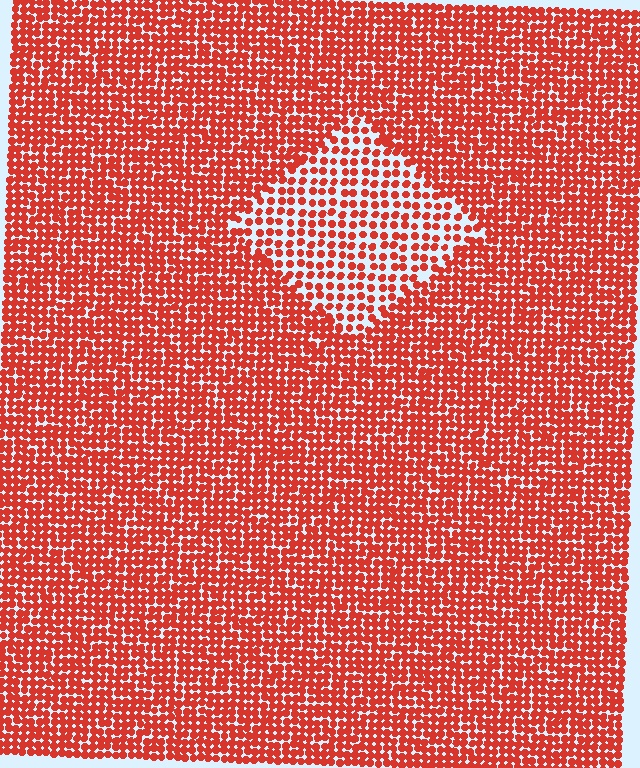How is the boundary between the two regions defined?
The boundary is defined by a change in element density (approximately 1.8x ratio). All elements are the same color, size, and shape.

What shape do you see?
I see a diamond.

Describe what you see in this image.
The image contains small red elements arranged at two different densities. A diamond-shaped region is visible where the elements are less densely packed than the surrounding area.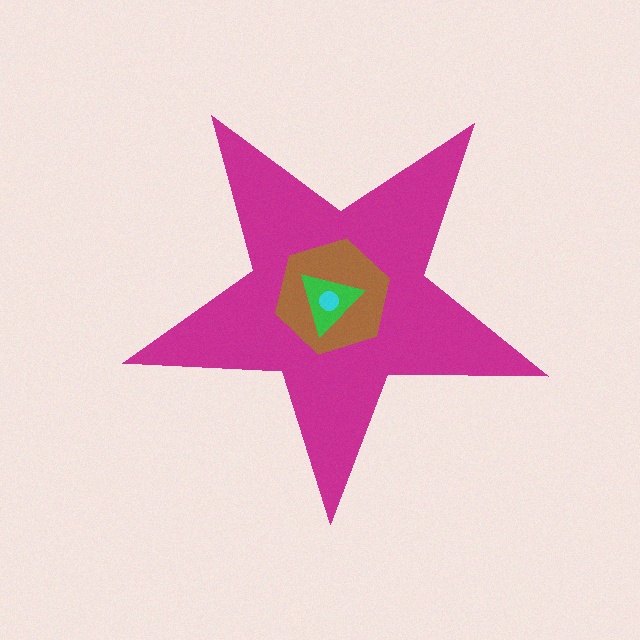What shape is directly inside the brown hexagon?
The green triangle.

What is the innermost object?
The cyan circle.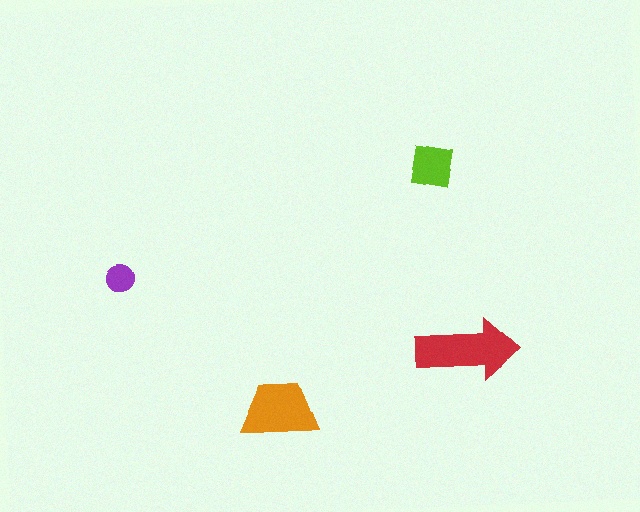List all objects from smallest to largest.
The purple circle, the lime square, the orange trapezoid, the red arrow.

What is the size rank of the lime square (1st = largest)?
3rd.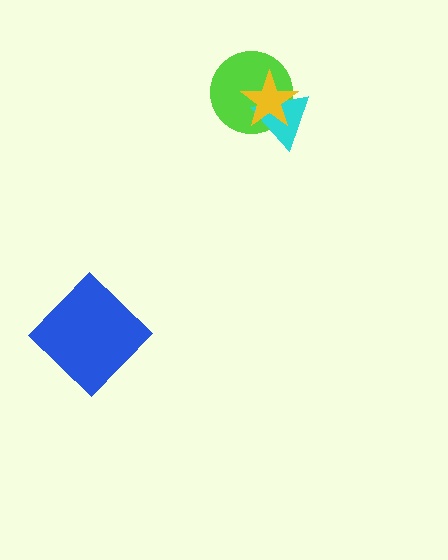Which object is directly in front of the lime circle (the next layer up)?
The cyan triangle is directly in front of the lime circle.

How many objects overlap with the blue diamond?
0 objects overlap with the blue diamond.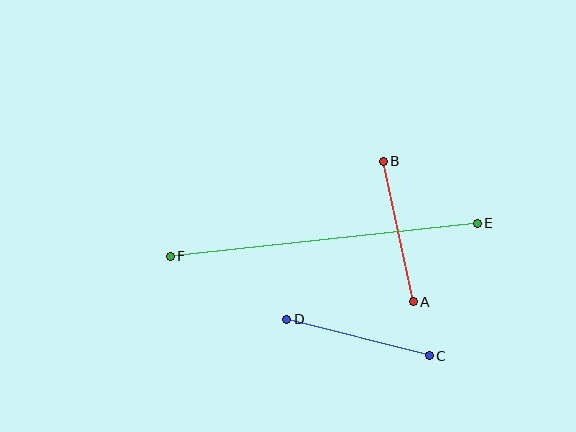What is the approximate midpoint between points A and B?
The midpoint is at approximately (398, 231) pixels.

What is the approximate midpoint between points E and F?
The midpoint is at approximately (324, 240) pixels.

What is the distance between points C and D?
The distance is approximately 147 pixels.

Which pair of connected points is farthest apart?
Points E and F are farthest apart.